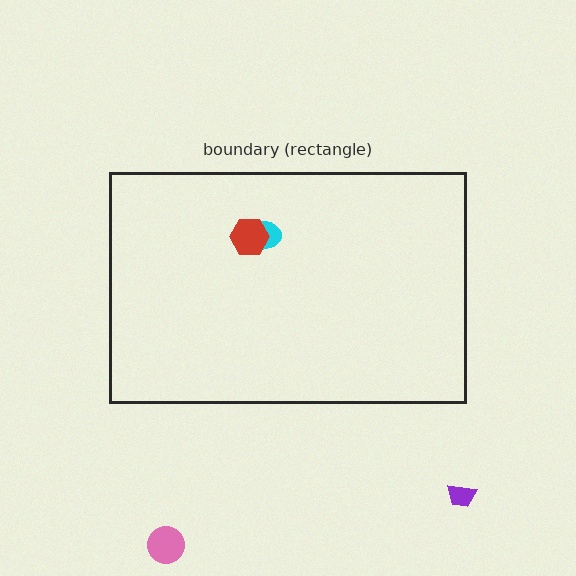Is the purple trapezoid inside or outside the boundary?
Outside.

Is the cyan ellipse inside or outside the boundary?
Inside.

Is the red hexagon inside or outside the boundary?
Inside.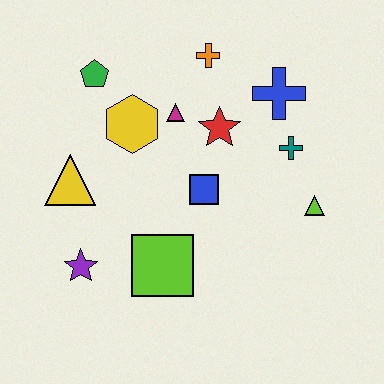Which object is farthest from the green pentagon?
The lime triangle is farthest from the green pentagon.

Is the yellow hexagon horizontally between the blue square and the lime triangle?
No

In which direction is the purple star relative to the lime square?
The purple star is to the left of the lime square.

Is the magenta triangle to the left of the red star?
Yes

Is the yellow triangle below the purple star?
No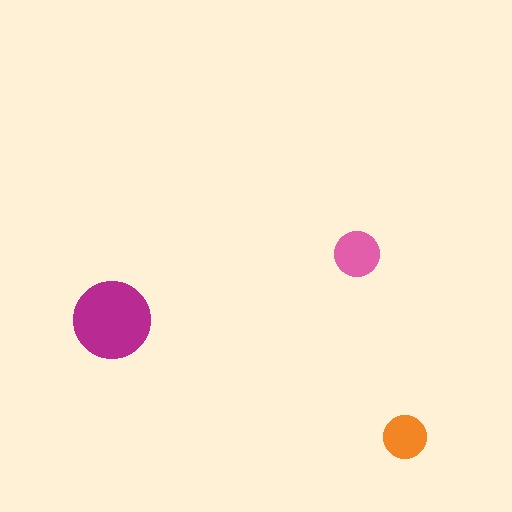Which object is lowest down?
The orange circle is bottommost.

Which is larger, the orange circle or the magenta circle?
The magenta one.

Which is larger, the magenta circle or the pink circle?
The magenta one.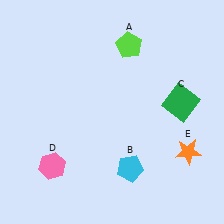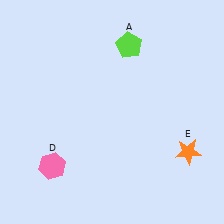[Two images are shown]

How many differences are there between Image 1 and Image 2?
There are 2 differences between the two images.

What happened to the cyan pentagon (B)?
The cyan pentagon (B) was removed in Image 2. It was in the bottom-right area of Image 1.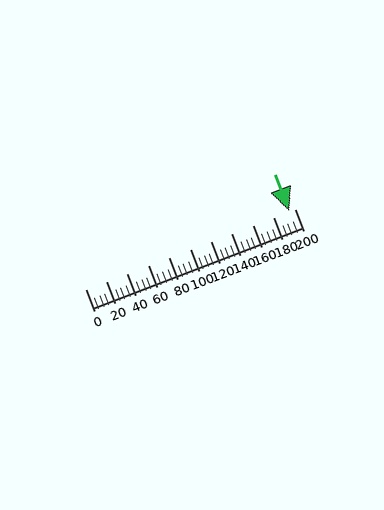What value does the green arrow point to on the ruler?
The green arrow points to approximately 195.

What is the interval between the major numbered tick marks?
The major tick marks are spaced 20 units apart.